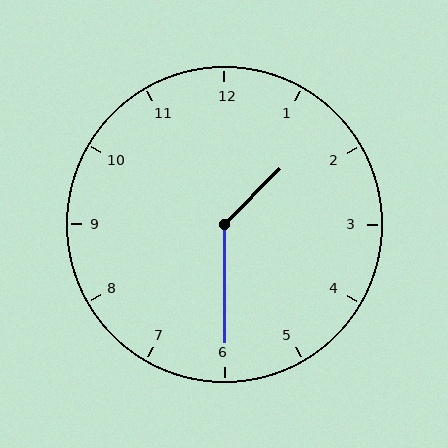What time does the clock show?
1:30.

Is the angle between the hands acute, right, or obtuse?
It is obtuse.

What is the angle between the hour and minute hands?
Approximately 135 degrees.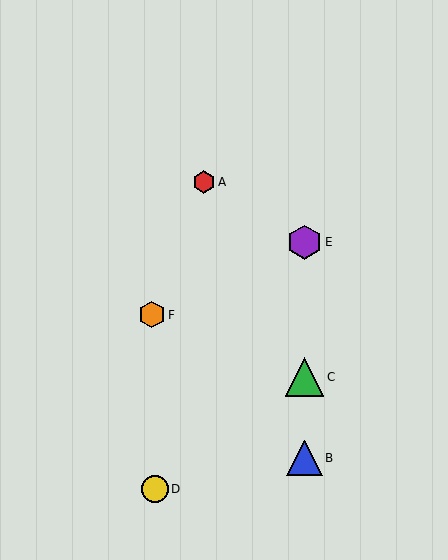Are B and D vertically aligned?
No, B is at x≈305 and D is at x≈155.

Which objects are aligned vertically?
Objects B, C, E are aligned vertically.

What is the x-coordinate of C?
Object C is at x≈305.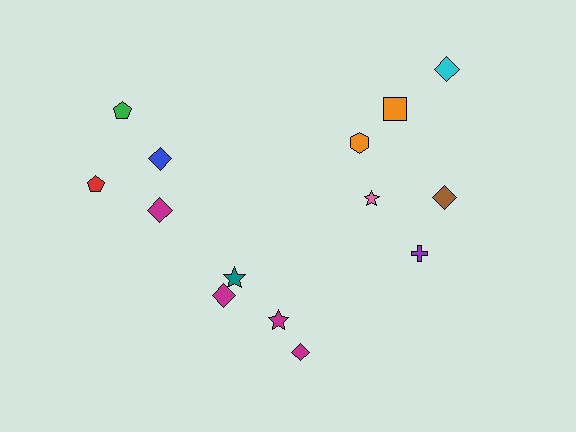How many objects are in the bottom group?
There are 4 objects.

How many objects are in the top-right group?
There are 6 objects.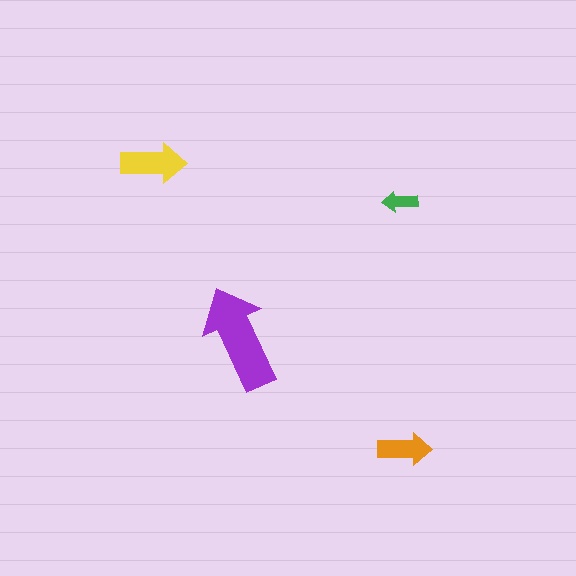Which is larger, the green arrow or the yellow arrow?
The yellow one.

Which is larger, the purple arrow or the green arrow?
The purple one.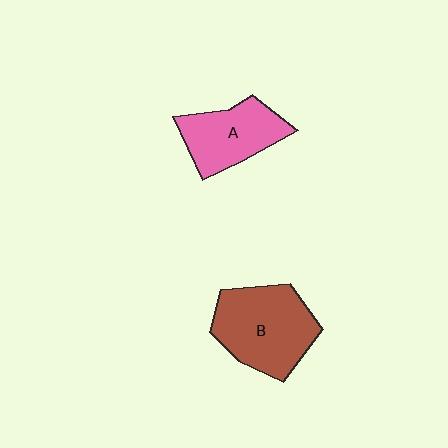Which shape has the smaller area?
Shape A (pink).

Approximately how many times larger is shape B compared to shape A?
Approximately 1.3 times.